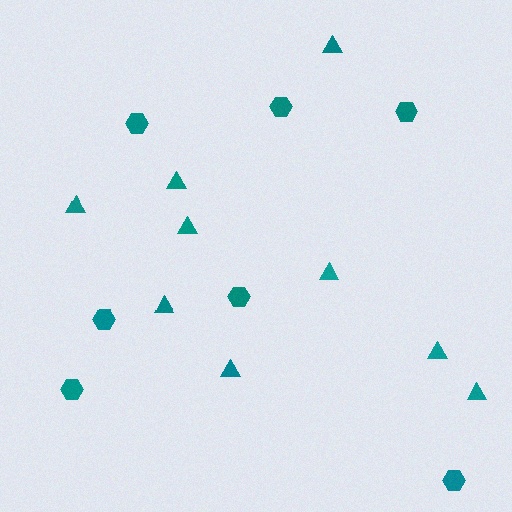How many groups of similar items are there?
There are 2 groups: one group of hexagons (7) and one group of triangles (9).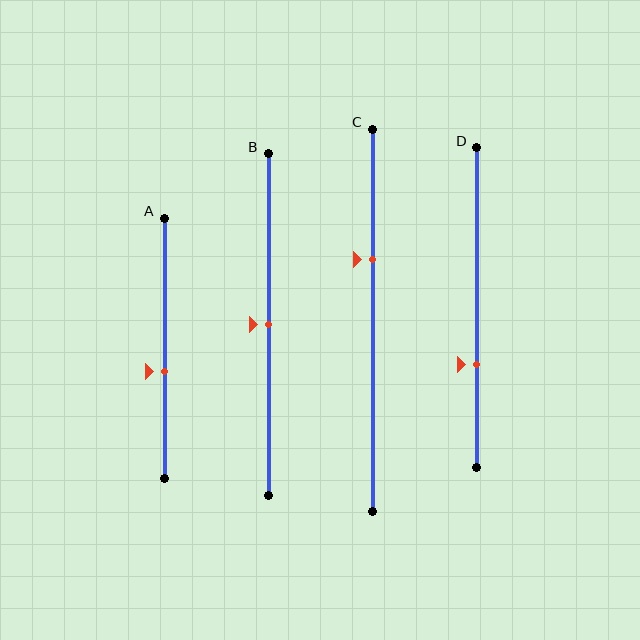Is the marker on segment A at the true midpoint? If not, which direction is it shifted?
No, the marker on segment A is shifted downward by about 9% of the segment length.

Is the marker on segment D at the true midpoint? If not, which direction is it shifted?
No, the marker on segment D is shifted downward by about 18% of the segment length.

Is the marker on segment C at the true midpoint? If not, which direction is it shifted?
No, the marker on segment C is shifted upward by about 16% of the segment length.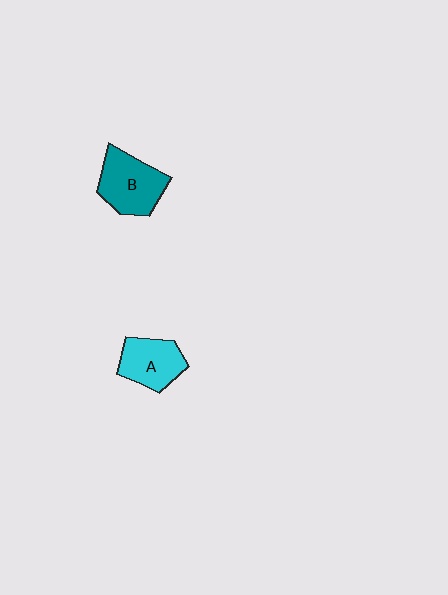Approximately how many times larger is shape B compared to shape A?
Approximately 1.2 times.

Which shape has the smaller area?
Shape A (cyan).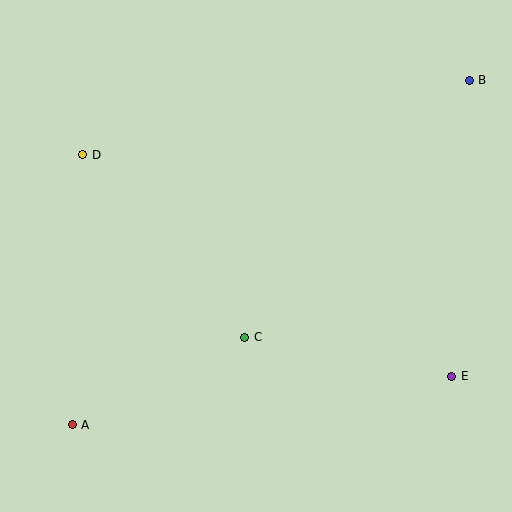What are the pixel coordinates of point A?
Point A is at (72, 425).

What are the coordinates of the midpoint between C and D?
The midpoint between C and D is at (164, 246).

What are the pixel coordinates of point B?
Point B is at (469, 80).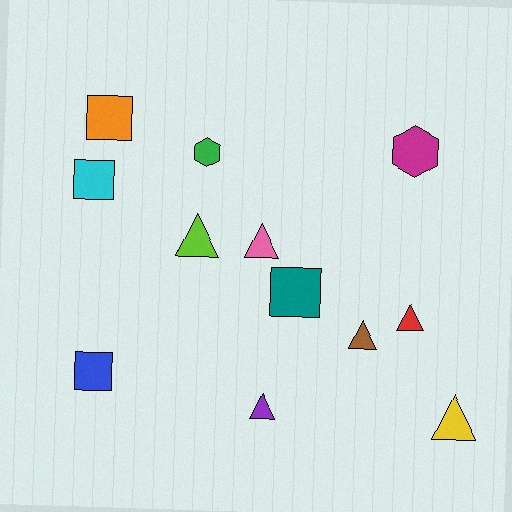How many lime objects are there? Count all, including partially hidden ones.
There is 1 lime object.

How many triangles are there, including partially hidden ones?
There are 6 triangles.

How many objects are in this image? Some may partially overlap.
There are 12 objects.